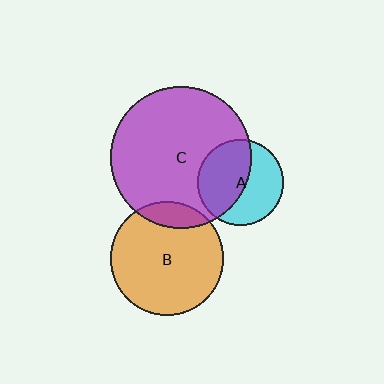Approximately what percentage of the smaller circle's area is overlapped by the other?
Approximately 15%.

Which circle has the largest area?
Circle C (purple).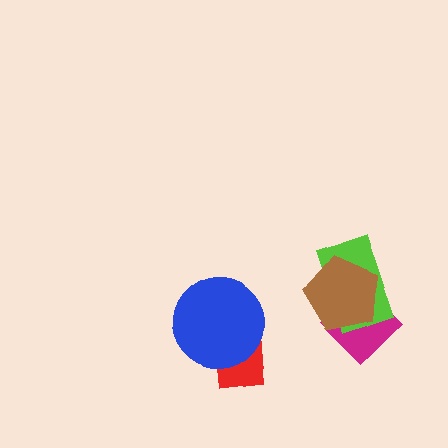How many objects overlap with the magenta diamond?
2 objects overlap with the magenta diamond.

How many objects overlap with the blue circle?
1 object overlaps with the blue circle.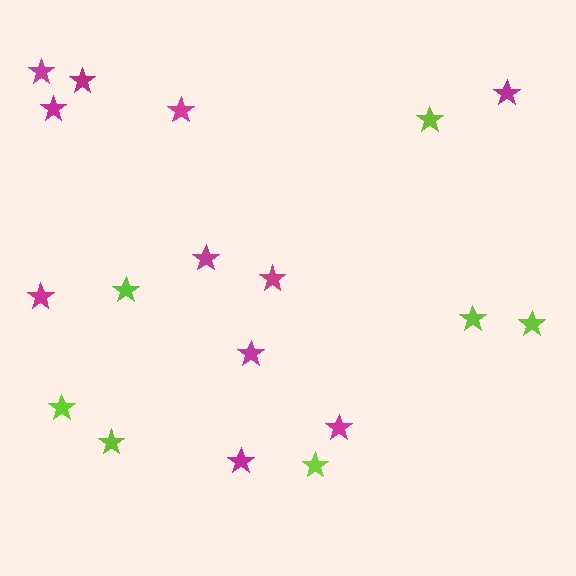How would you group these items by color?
There are 2 groups: one group of magenta stars (11) and one group of lime stars (7).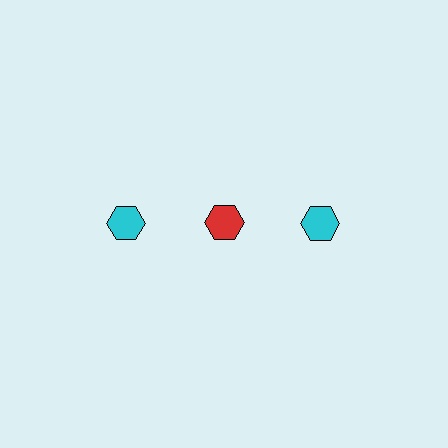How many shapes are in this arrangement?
There are 3 shapes arranged in a grid pattern.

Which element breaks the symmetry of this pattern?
The red hexagon in the top row, second from left column breaks the symmetry. All other shapes are cyan hexagons.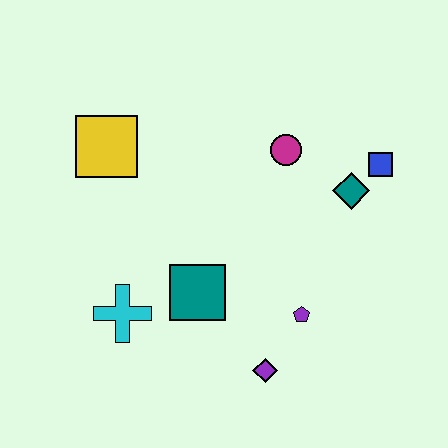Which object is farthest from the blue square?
The cyan cross is farthest from the blue square.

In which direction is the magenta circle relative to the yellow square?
The magenta circle is to the right of the yellow square.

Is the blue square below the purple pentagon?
No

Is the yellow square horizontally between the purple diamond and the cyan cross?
No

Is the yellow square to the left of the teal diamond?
Yes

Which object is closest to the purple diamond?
The purple pentagon is closest to the purple diamond.